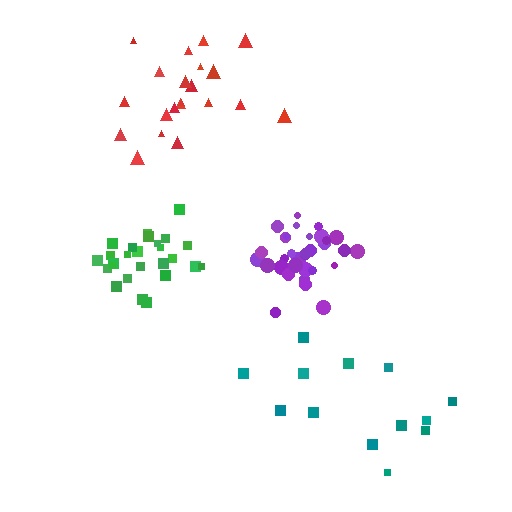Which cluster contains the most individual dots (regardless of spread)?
Purple (35).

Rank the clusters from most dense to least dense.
purple, green, red, teal.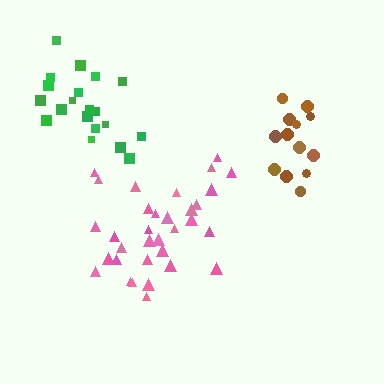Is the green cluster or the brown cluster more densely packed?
Brown.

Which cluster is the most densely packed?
Brown.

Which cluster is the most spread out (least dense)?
Pink.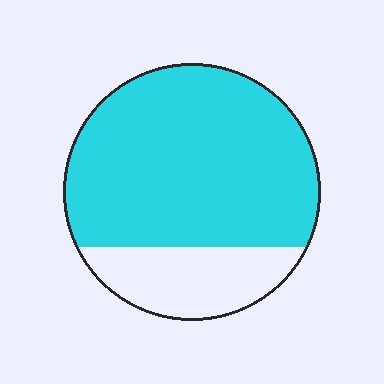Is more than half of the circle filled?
Yes.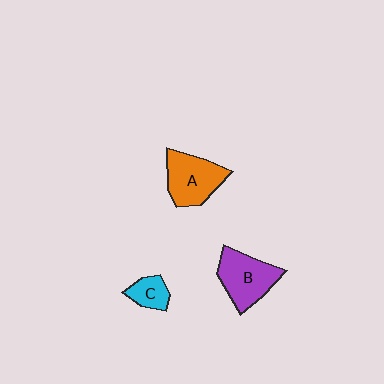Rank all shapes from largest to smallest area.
From largest to smallest: B (purple), A (orange), C (cyan).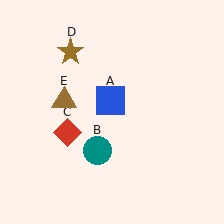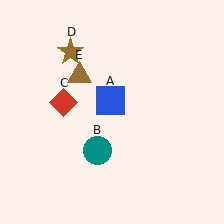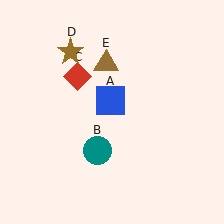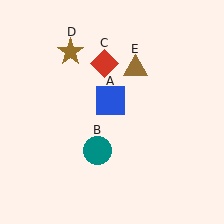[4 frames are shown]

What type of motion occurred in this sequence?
The red diamond (object C), brown triangle (object E) rotated clockwise around the center of the scene.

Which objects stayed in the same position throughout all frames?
Blue square (object A) and teal circle (object B) and brown star (object D) remained stationary.